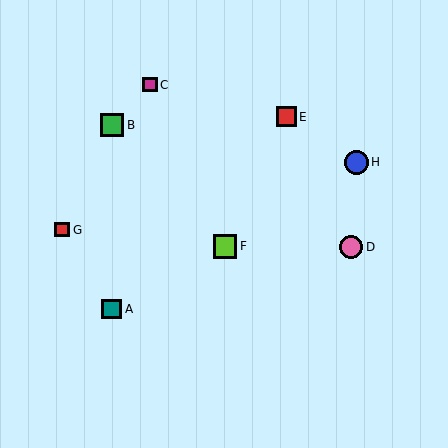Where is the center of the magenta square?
The center of the magenta square is at (150, 85).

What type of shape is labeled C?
Shape C is a magenta square.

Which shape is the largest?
The blue circle (labeled H) is the largest.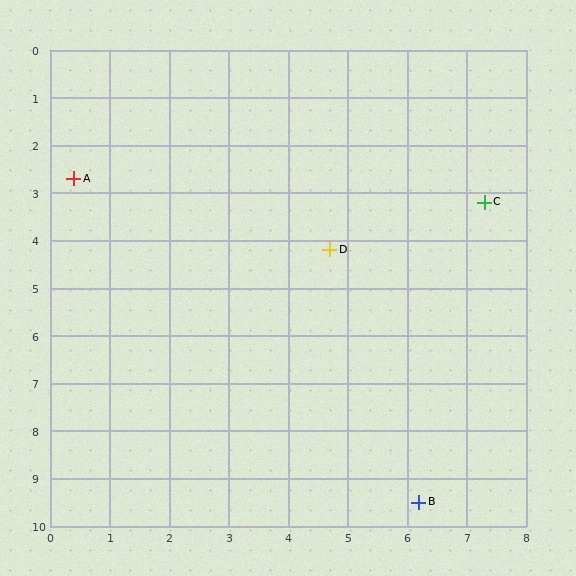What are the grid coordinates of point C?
Point C is at approximately (7.3, 3.2).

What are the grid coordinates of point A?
Point A is at approximately (0.4, 2.7).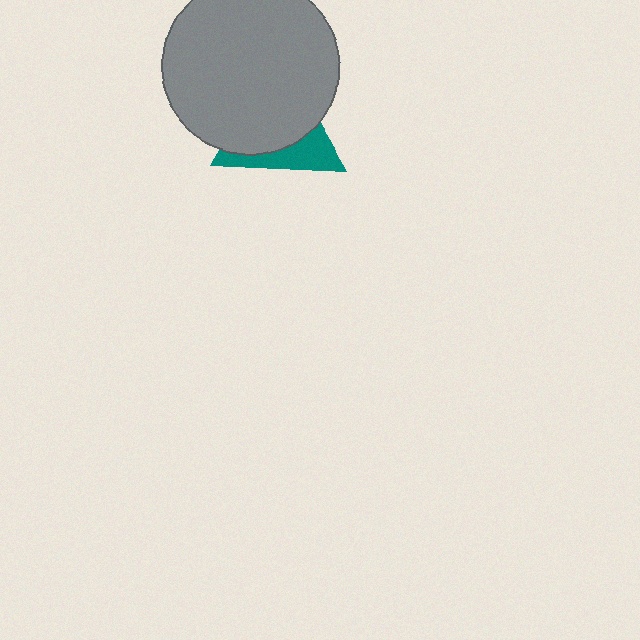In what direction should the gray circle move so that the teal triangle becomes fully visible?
The gray circle should move up. That is the shortest direction to clear the overlap and leave the teal triangle fully visible.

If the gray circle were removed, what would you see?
You would see the complete teal triangle.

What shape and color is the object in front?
The object in front is a gray circle.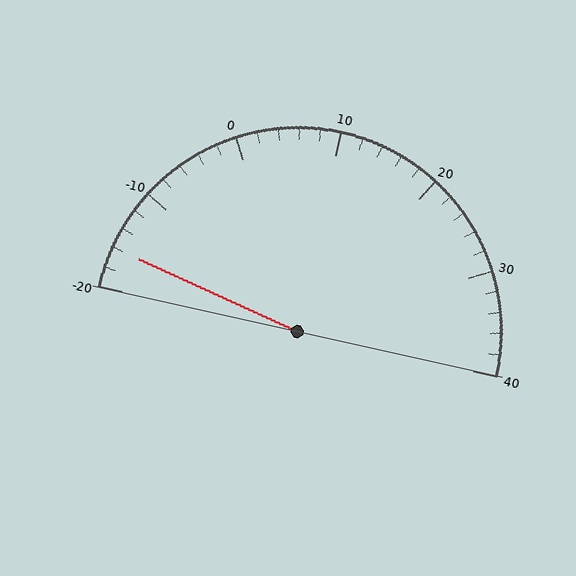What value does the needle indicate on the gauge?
The needle indicates approximately -16.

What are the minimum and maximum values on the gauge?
The gauge ranges from -20 to 40.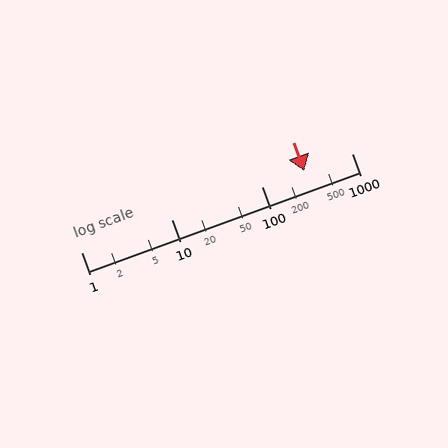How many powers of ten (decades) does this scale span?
The scale spans 3 decades, from 1 to 1000.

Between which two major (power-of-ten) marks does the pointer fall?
The pointer is between 100 and 1000.